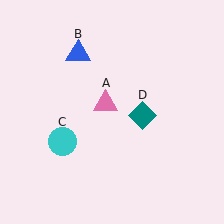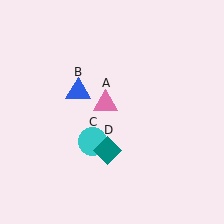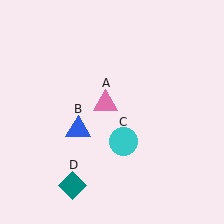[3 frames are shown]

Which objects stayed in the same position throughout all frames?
Pink triangle (object A) remained stationary.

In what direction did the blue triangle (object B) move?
The blue triangle (object B) moved down.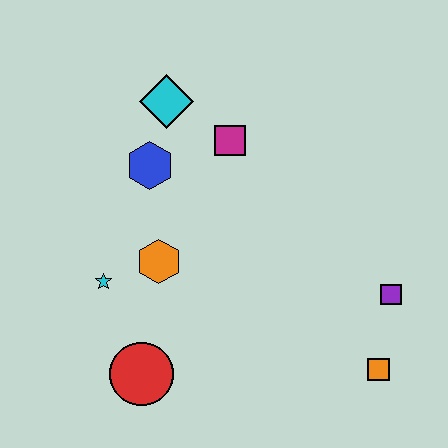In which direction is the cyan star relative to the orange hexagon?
The cyan star is to the left of the orange hexagon.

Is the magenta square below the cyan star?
No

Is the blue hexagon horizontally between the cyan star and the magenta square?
Yes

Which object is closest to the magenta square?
The cyan diamond is closest to the magenta square.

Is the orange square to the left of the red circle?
No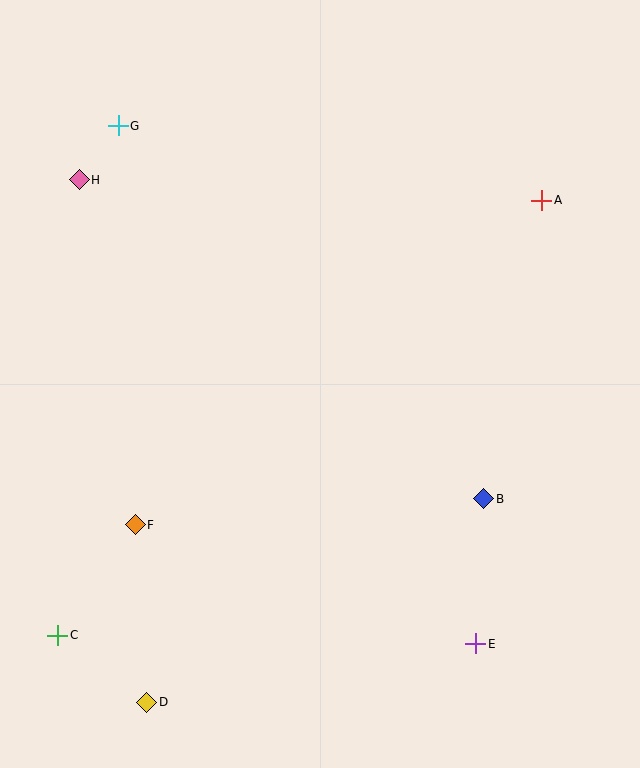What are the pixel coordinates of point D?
Point D is at (147, 702).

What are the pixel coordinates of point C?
Point C is at (58, 635).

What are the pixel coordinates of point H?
Point H is at (79, 180).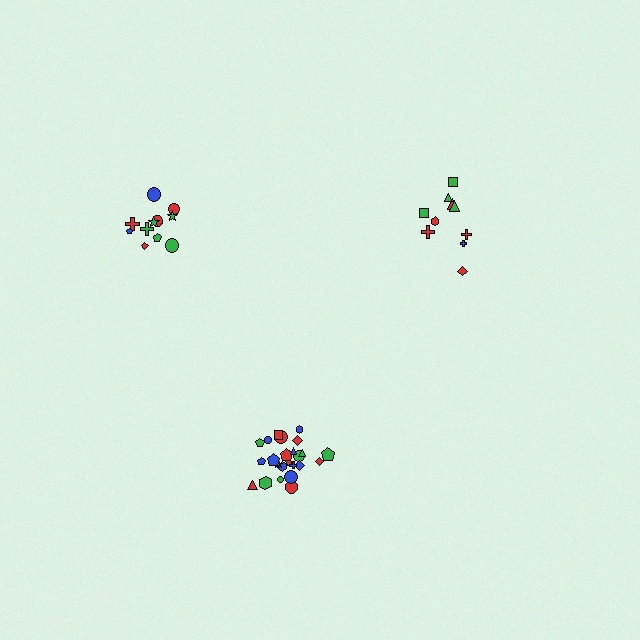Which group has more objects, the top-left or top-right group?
The top-left group.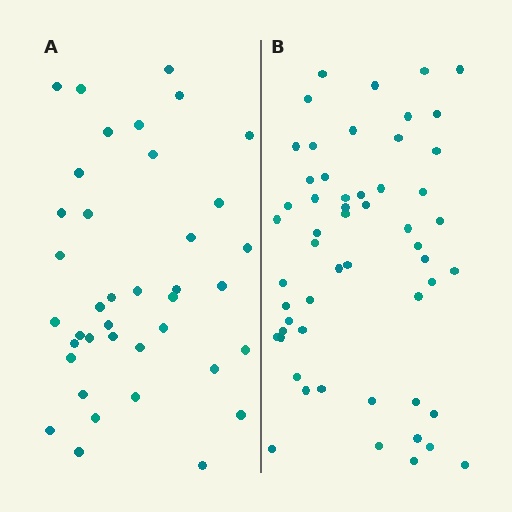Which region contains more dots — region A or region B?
Region B (the right region) has more dots.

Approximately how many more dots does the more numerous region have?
Region B has approximately 15 more dots than region A.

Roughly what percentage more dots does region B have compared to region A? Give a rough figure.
About 40% more.